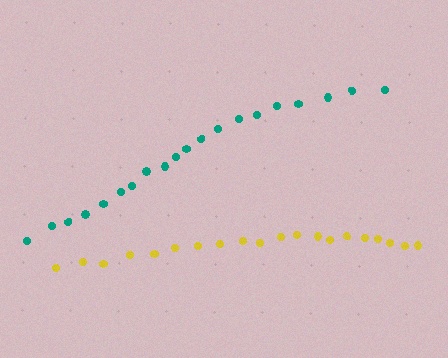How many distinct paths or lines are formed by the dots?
There are 2 distinct paths.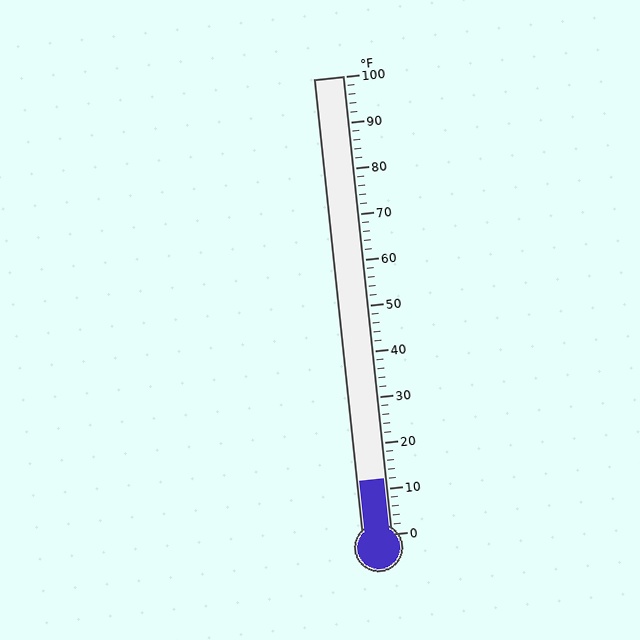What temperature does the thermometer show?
The thermometer shows approximately 12°F.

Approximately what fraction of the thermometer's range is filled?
The thermometer is filled to approximately 10% of its range.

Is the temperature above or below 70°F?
The temperature is below 70°F.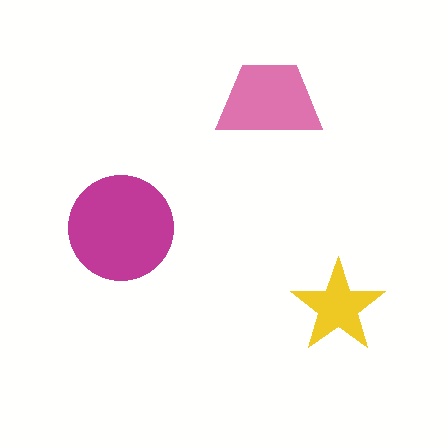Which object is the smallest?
The yellow star.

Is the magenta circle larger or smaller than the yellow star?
Larger.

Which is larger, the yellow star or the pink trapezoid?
The pink trapezoid.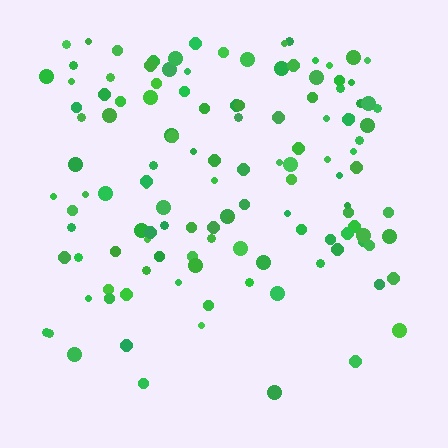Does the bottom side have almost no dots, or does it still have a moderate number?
Still a moderate number, just noticeably fewer than the top.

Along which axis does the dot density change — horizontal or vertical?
Vertical.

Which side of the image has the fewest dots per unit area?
The bottom.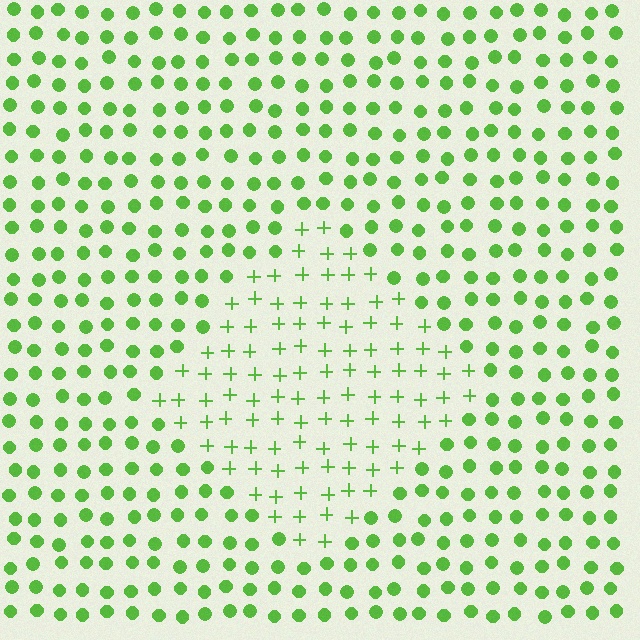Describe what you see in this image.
The image is filled with small lime elements arranged in a uniform grid. A diamond-shaped region contains plus signs, while the surrounding area contains circles. The boundary is defined purely by the change in element shape.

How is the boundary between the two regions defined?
The boundary is defined by a change in element shape: plus signs inside vs. circles outside. All elements share the same color and spacing.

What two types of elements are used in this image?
The image uses plus signs inside the diamond region and circles outside it.